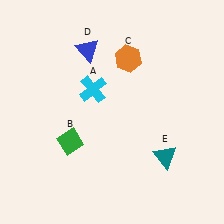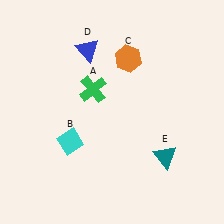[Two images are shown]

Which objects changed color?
A changed from cyan to green. B changed from green to cyan.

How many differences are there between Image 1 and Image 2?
There are 2 differences between the two images.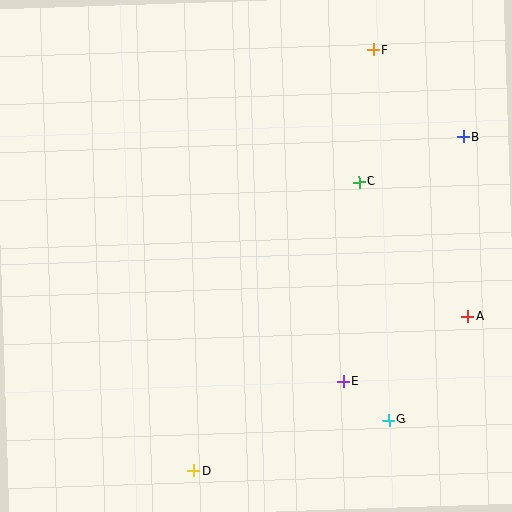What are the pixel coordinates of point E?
Point E is at (343, 381).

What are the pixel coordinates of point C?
Point C is at (359, 182).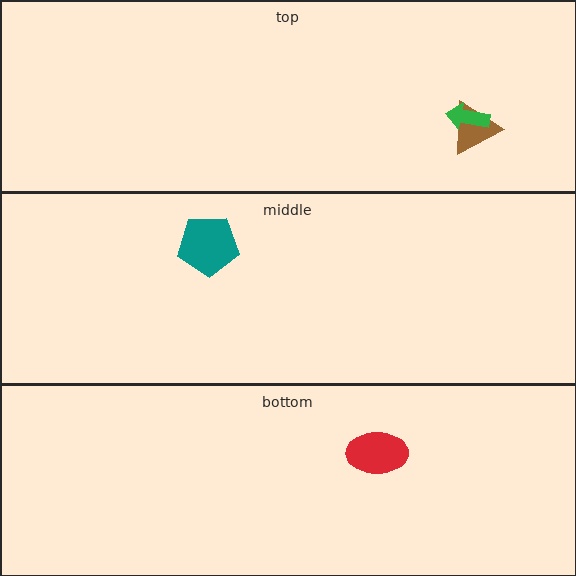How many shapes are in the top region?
2.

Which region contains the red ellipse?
The bottom region.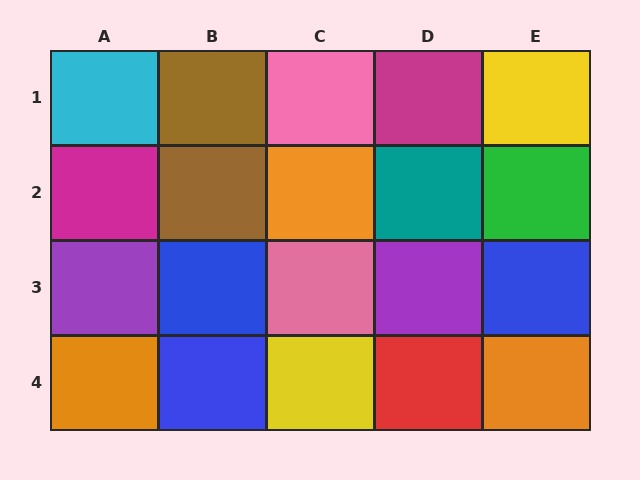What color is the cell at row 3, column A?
Purple.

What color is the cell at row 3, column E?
Blue.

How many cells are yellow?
2 cells are yellow.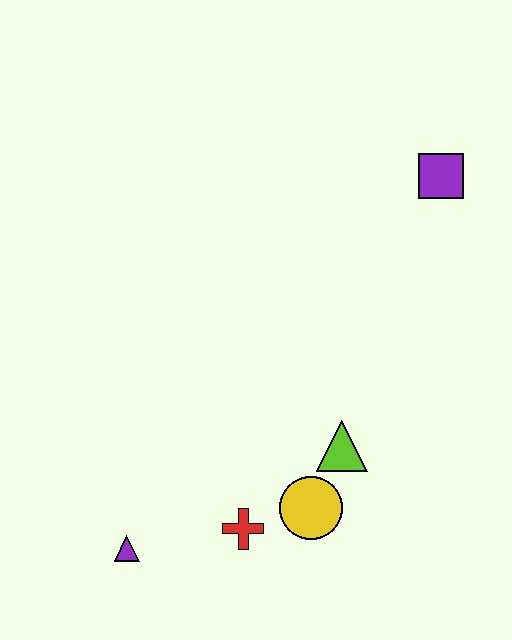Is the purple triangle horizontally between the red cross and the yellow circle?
No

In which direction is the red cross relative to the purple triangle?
The red cross is to the right of the purple triangle.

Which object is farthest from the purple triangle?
The purple square is farthest from the purple triangle.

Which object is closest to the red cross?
The yellow circle is closest to the red cross.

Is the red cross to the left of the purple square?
Yes